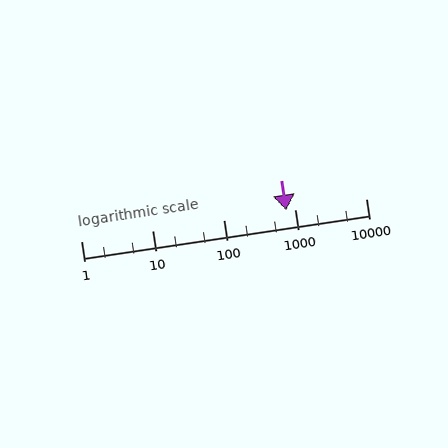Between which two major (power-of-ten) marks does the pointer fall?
The pointer is between 100 and 1000.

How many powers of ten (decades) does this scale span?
The scale spans 4 decades, from 1 to 10000.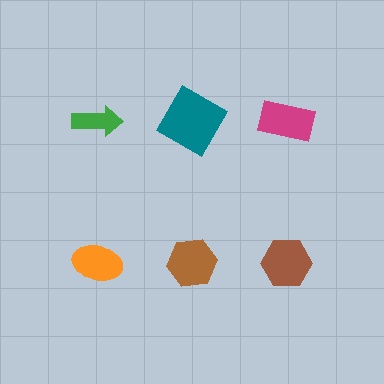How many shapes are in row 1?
3 shapes.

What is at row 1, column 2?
A teal square.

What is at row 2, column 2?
A brown hexagon.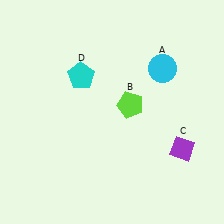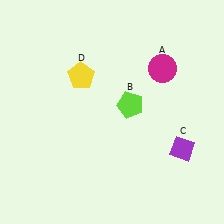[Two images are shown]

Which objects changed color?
A changed from cyan to magenta. D changed from cyan to yellow.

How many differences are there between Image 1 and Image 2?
There are 2 differences between the two images.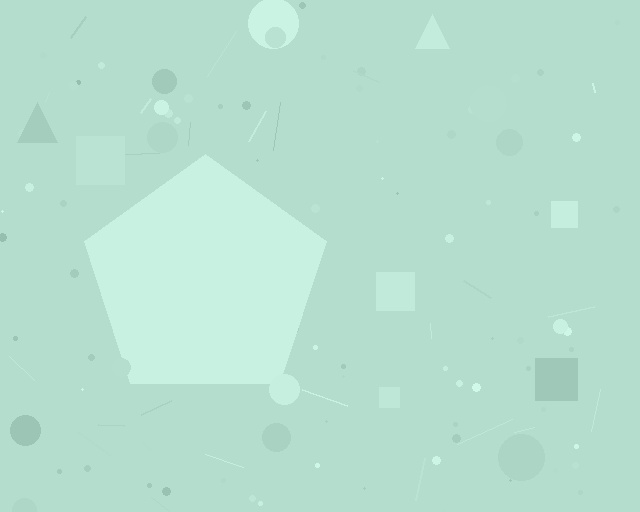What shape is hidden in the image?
A pentagon is hidden in the image.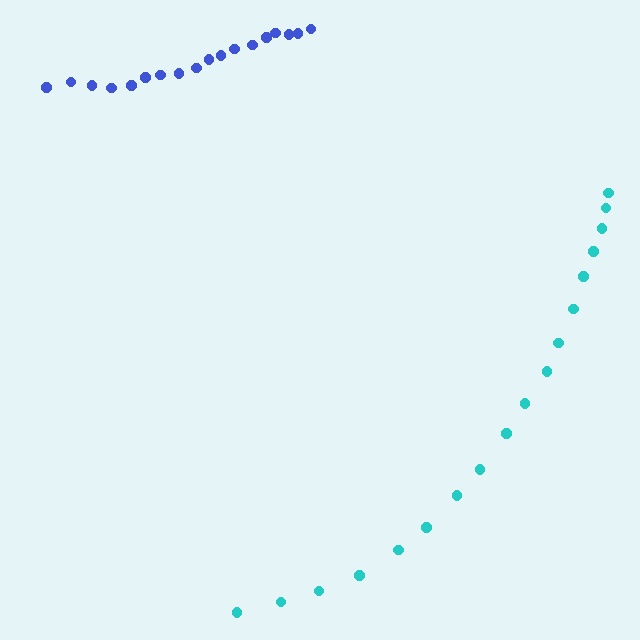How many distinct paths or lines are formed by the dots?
There are 2 distinct paths.